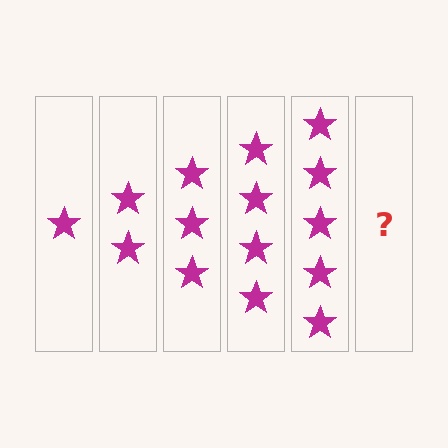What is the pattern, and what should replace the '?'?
The pattern is that each step adds one more star. The '?' should be 6 stars.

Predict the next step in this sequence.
The next step is 6 stars.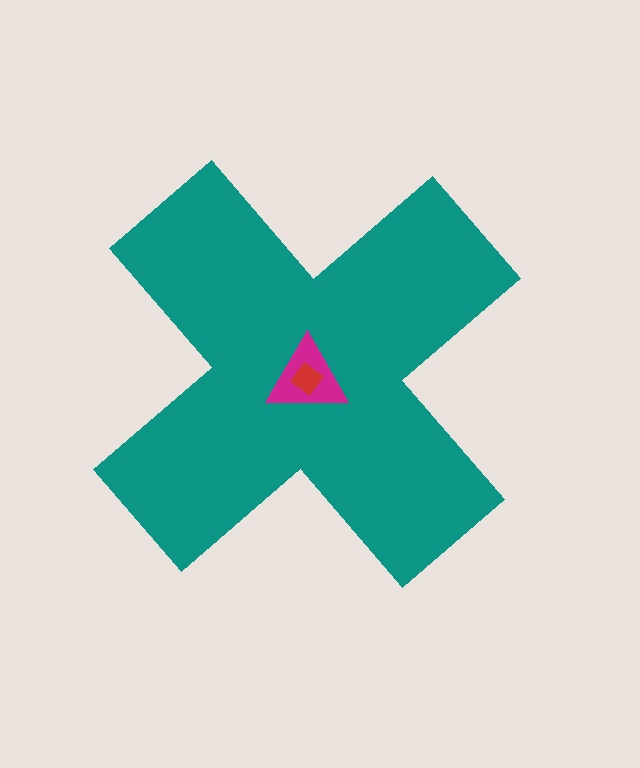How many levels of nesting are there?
3.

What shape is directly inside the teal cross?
The magenta triangle.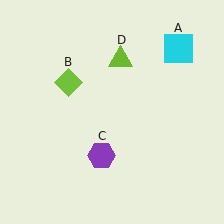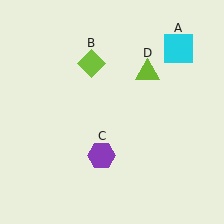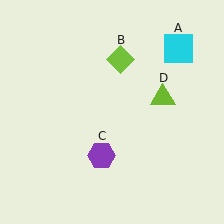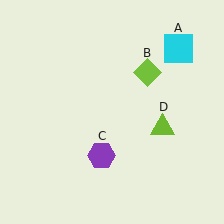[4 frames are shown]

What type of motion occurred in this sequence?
The lime diamond (object B), lime triangle (object D) rotated clockwise around the center of the scene.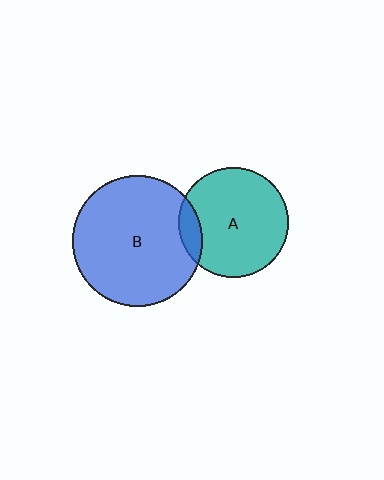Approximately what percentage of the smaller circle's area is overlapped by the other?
Approximately 10%.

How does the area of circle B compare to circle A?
Approximately 1.4 times.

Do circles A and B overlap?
Yes.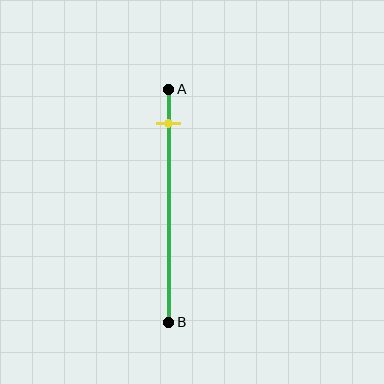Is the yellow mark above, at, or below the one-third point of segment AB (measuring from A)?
The yellow mark is above the one-third point of segment AB.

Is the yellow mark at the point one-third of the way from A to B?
No, the mark is at about 15% from A, not at the 33% one-third point.